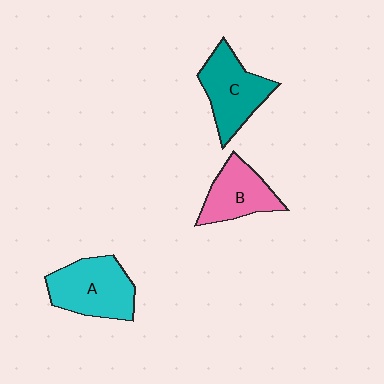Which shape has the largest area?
Shape A (cyan).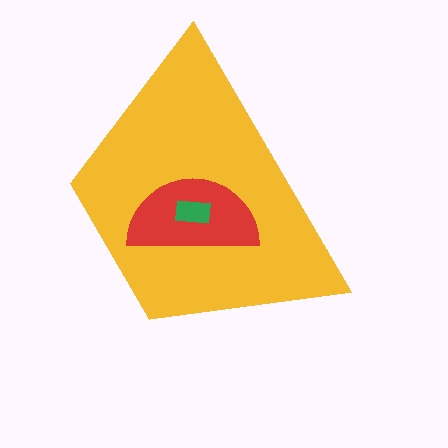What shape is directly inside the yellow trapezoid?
The red semicircle.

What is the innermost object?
The green rectangle.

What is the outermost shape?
The yellow trapezoid.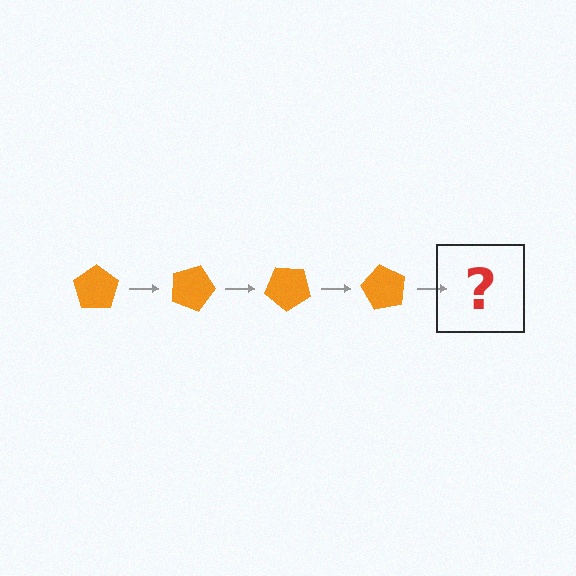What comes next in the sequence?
The next element should be an orange pentagon rotated 80 degrees.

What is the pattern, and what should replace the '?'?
The pattern is that the pentagon rotates 20 degrees each step. The '?' should be an orange pentagon rotated 80 degrees.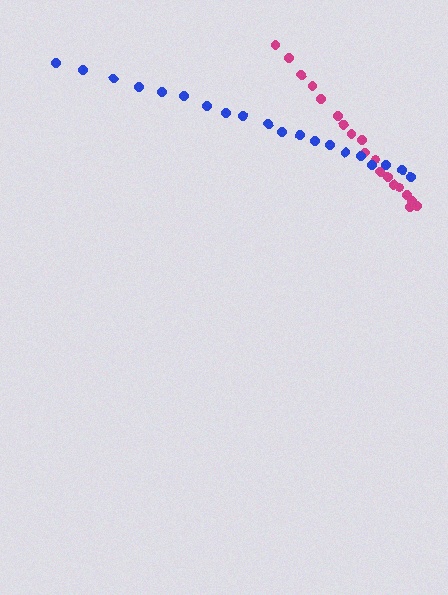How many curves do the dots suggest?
There are 2 distinct paths.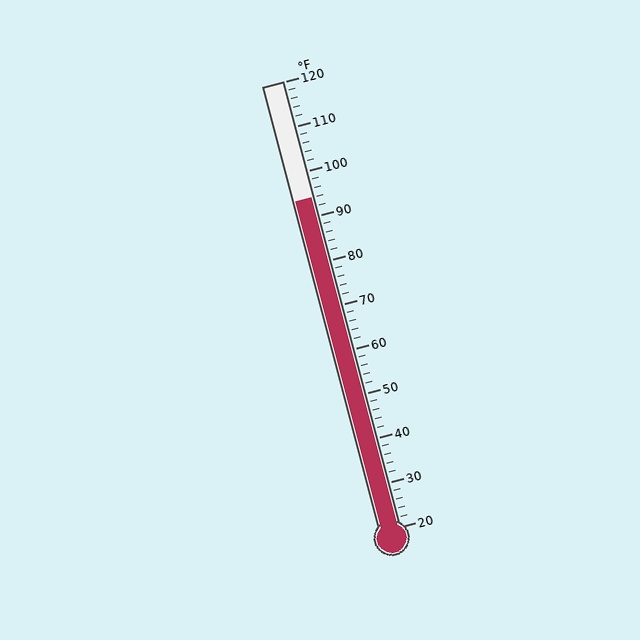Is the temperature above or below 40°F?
The temperature is above 40°F.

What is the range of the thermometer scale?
The thermometer scale ranges from 20°F to 120°F.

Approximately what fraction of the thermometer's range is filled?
The thermometer is filled to approximately 75% of its range.